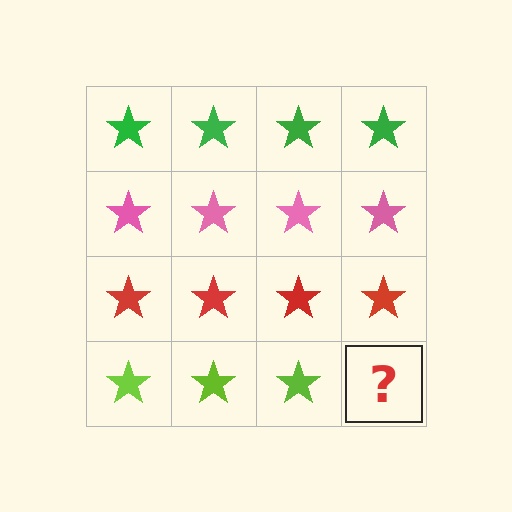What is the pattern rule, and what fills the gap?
The rule is that each row has a consistent color. The gap should be filled with a lime star.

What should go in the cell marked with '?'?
The missing cell should contain a lime star.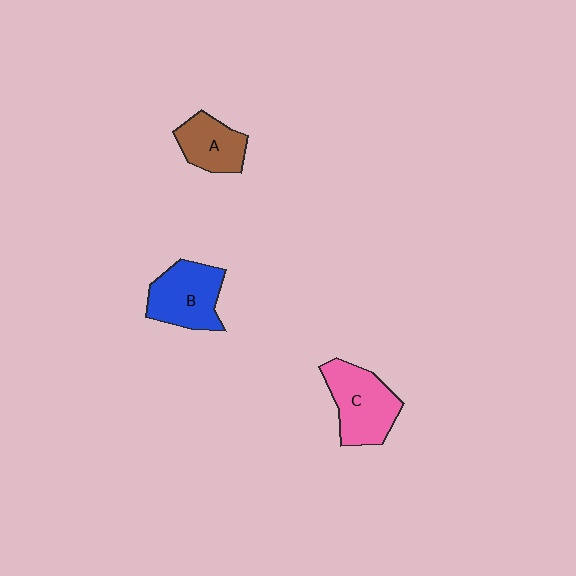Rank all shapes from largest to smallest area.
From largest to smallest: C (pink), B (blue), A (brown).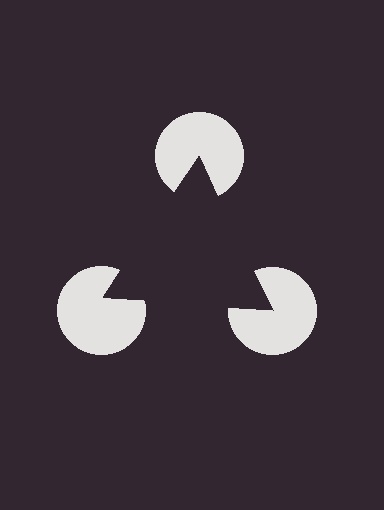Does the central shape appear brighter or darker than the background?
It typically appears slightly darker than the background, even though no actual brightness change is drawn.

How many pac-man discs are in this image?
There are 3 — one at each vertex of the illusory triangle.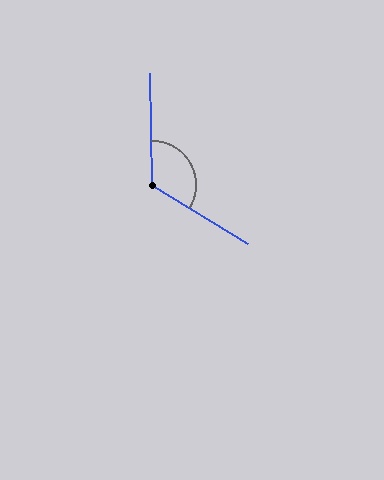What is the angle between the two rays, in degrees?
Approximately 123 degrees.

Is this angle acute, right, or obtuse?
It is obtuse.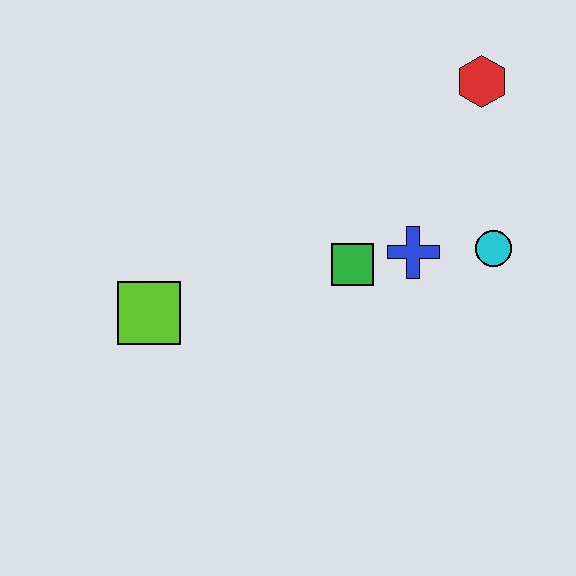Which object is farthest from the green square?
The red hexagon is farthest from the green square.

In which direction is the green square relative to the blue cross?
The green square is to the left of the blue cross.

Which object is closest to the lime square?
The green square is closest to the lime square.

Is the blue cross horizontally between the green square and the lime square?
No